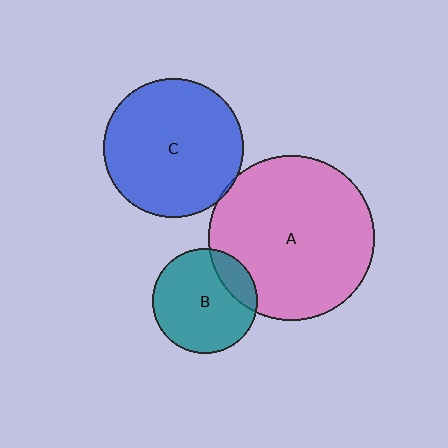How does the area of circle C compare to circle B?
Approximately 1.8 times.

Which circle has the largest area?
Circle A (pink).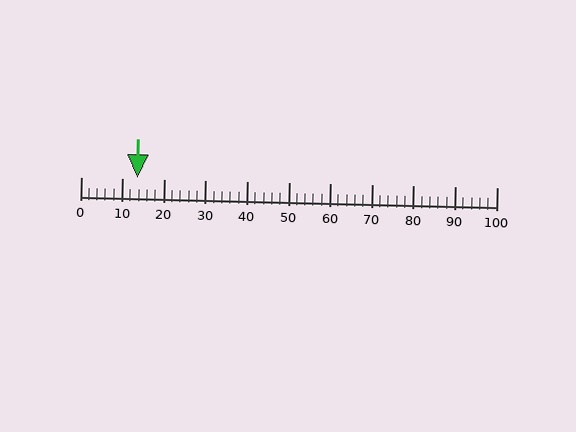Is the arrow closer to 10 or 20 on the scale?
The arrow is closer to 10.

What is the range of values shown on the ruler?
The ruler shows values from 0 to 100.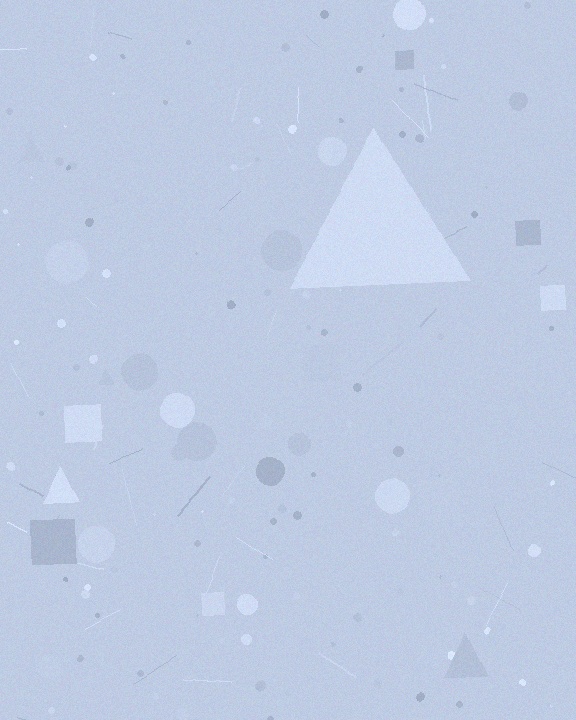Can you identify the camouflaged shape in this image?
The camouflaged shape is a triangle.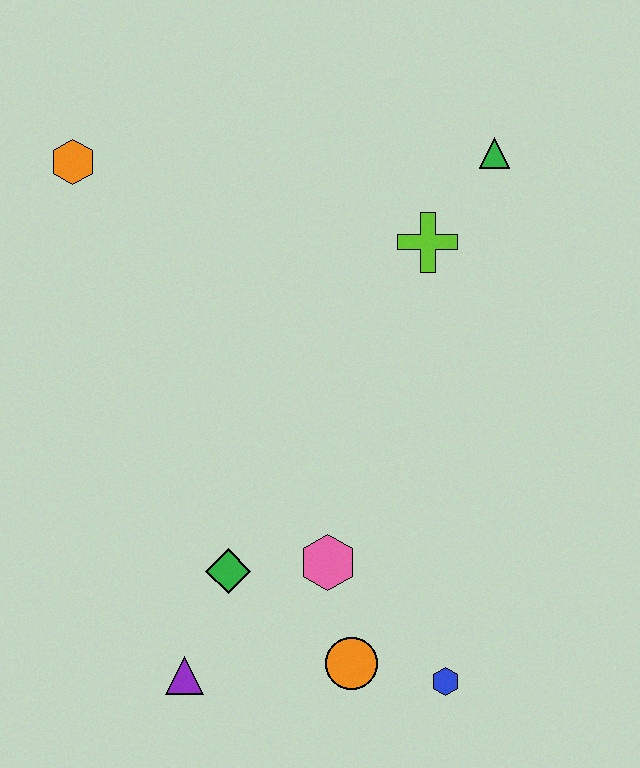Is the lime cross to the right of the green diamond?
Yes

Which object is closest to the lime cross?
The green triangle is closest to the lime cross.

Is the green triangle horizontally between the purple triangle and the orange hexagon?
No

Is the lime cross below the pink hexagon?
No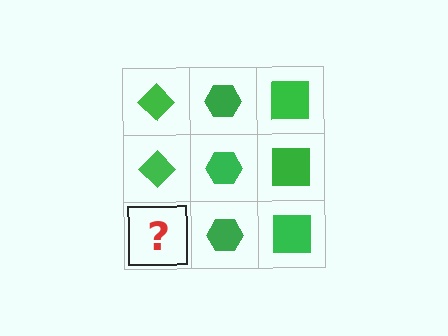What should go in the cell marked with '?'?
The missing cell should contain a green diamond.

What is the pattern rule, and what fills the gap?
The rule is that each column has a consistent shape. The gap should be filled with a green diamond.